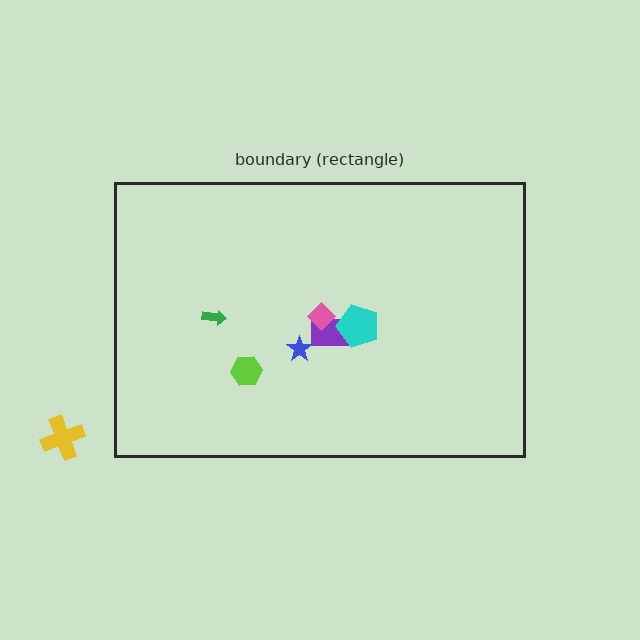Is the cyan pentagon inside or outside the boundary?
Inside.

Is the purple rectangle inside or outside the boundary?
Inside.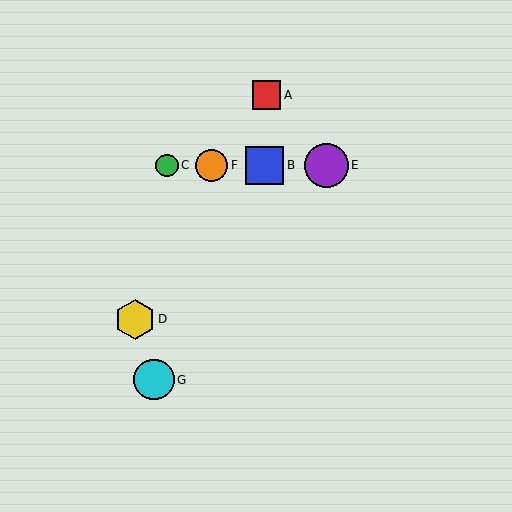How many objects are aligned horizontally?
4 objects (B, C, E, F) are aligned horizontally.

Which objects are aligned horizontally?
Objects B, C, E, F are aligned horizontally.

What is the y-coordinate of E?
Object E is at y≈165.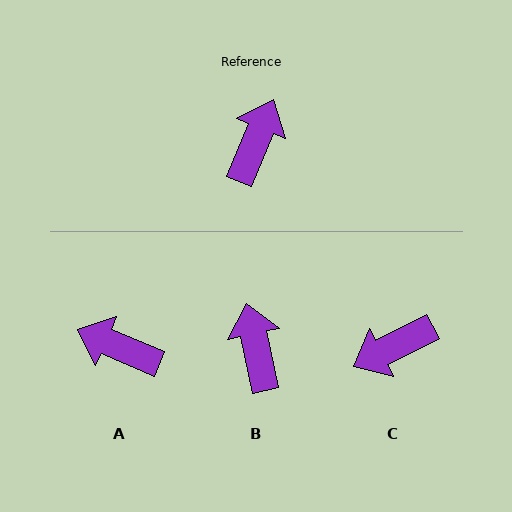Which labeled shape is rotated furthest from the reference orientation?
C, about 140 degrees away.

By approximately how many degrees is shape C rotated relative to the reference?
Approximately 140 degrees counter-clockwise.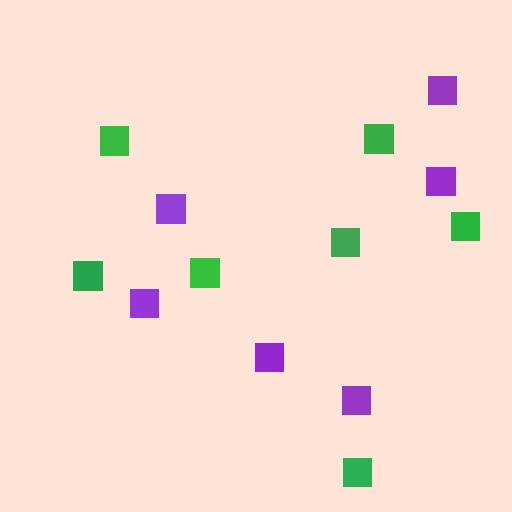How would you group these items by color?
There are 2 groups: one group of green squares (7) and one group of purple squares (6).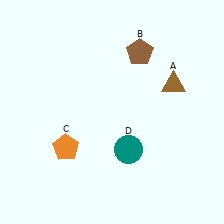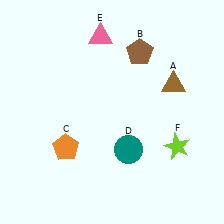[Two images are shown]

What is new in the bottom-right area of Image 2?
A lime star (F) was added in the bottom-right area of Image 2.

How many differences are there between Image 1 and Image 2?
There are 2 differences between the two images.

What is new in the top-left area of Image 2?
A pink triangle (E) was added in the top-left area of Image 2.